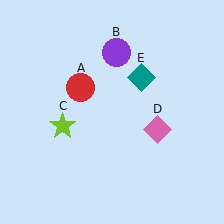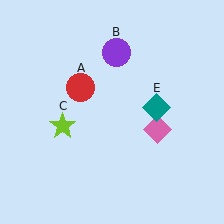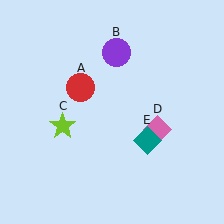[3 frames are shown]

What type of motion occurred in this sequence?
The teal diamond (object E) rotated clockwise around the center of the scene.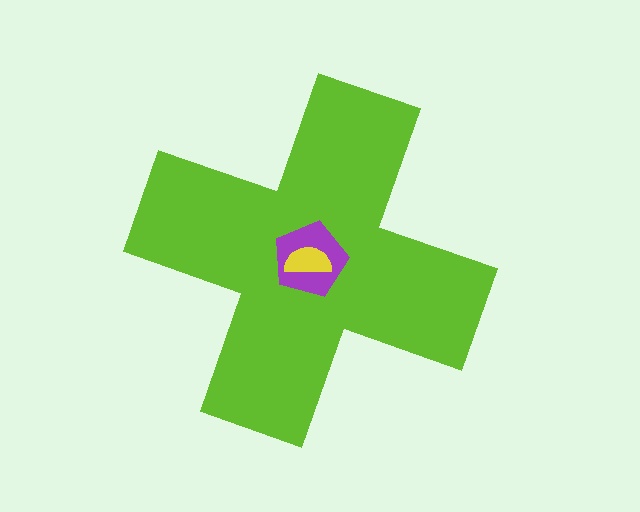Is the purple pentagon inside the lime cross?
Yes.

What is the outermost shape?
The lime cross.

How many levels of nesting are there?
3.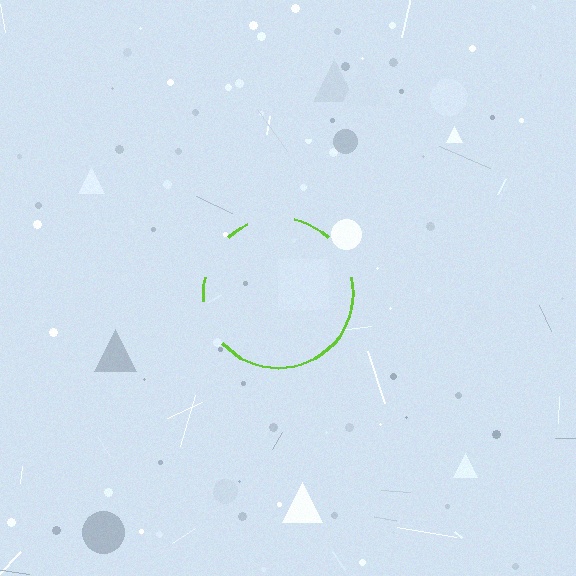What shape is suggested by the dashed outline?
The dashed outline suggests a circle.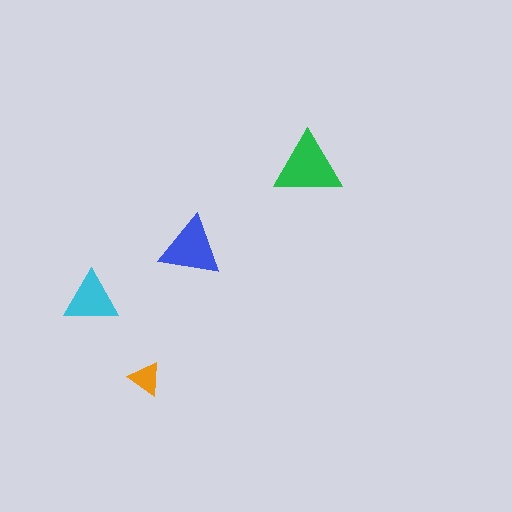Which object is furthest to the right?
The green triangle is rightmost.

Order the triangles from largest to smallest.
the green one, the blue one, the cyan one, the orange one.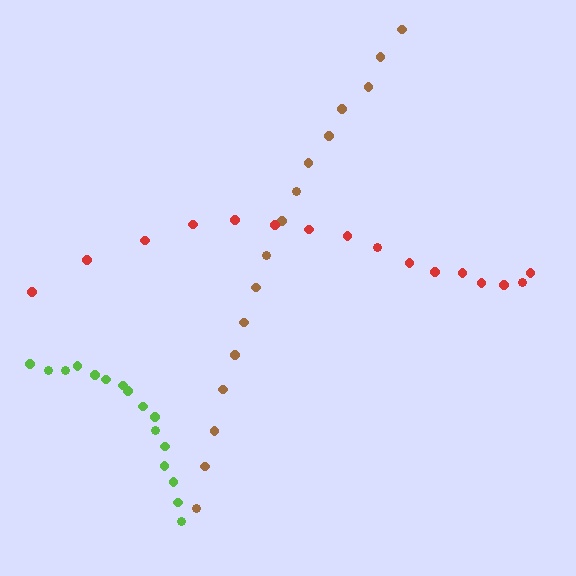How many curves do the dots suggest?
There are 3 distinct paths.